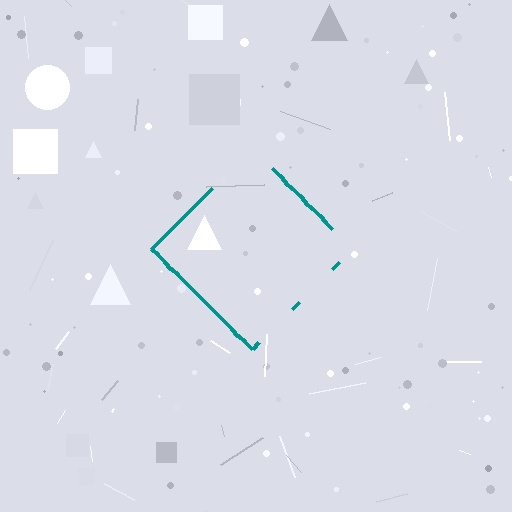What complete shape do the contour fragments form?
The contour fragments form a diamond.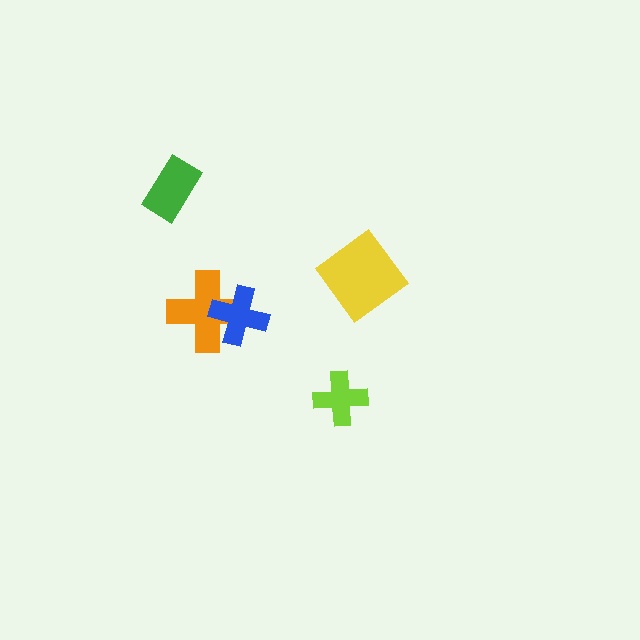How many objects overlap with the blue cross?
1 object overlaps with the blue cross.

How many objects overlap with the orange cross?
1 object overlaps with the orange cross.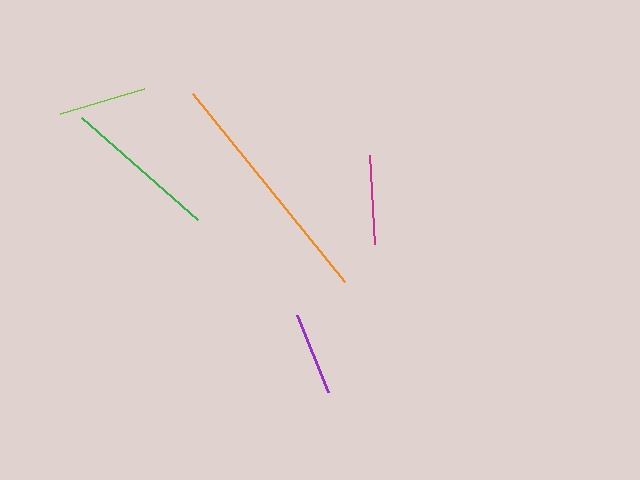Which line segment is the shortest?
The purple line is the shortest at approximately 83 pixels.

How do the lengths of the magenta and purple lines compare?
The magenta and purple lines are approximately the same length.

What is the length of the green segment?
The green segment is approximately 154 pixels long.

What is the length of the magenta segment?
The magenta segment is approximately 89 pixels long.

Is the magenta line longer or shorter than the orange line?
The orange line is longer than the magenta line.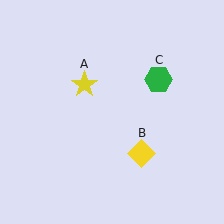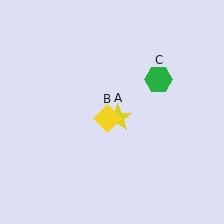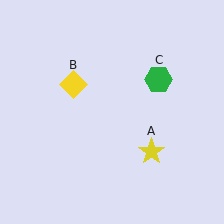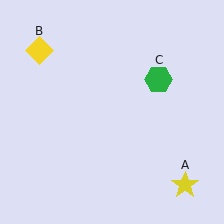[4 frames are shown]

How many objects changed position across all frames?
2 objects changed position: yellow star (object A), yellow diamond (object B).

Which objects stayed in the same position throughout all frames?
Green hexagon (object C) remained stationary.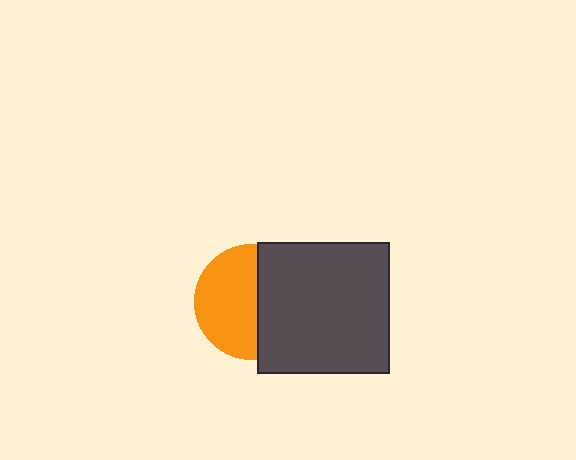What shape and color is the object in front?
The object in front is a dark gray square.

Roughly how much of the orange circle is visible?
About half of it is visible (roughly 56%).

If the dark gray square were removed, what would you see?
You would see the complete orange circle.